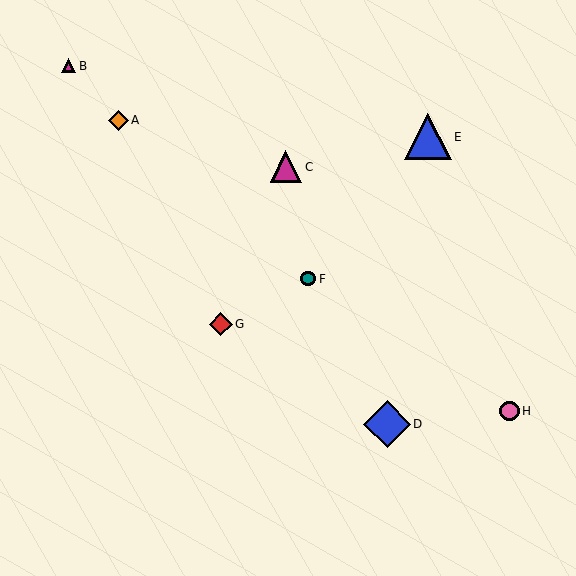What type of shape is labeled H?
Shape H is a pink circle.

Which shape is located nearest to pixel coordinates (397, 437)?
The blue diamond (labeled D) at (387, 424) is nearest to that location.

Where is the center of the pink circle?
The center of the pink circle is at (509, 411).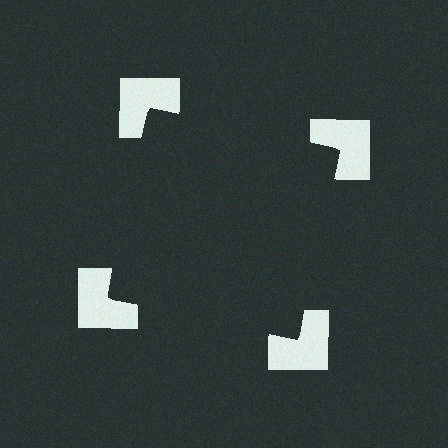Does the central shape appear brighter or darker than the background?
It typically appears slightly darker than the background, even though no actual brightness change is drawn.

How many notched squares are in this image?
There are 4 — one at each vertex of the illusory square.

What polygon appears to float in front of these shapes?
An illusory square — its edges are inferred from the aligned wedge cuts in the notched squares, not physically drawn.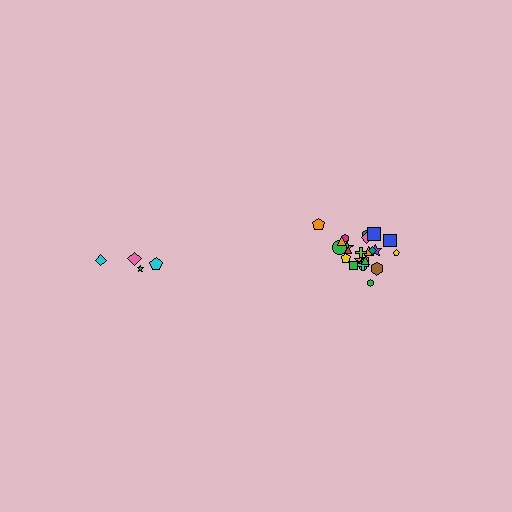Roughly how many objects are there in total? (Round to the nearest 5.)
Roughly 30 objects in total.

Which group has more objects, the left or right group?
The right group.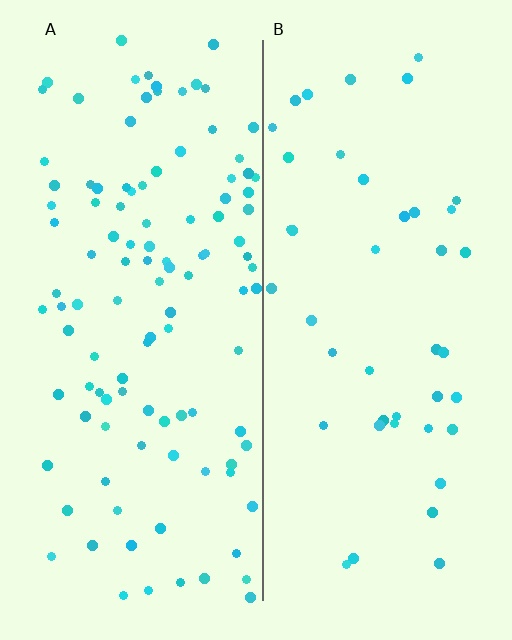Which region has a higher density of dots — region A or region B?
A (the left).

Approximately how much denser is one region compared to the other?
Approximately 2.5× — region A over region B.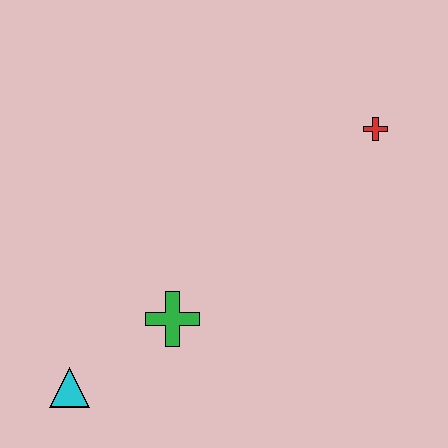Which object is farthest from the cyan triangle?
The red cross is farthest from the cyan triangle.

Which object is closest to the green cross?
The cyan triangle is closest to the green cross.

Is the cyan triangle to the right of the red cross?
No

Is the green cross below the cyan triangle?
No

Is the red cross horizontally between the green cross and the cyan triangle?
No